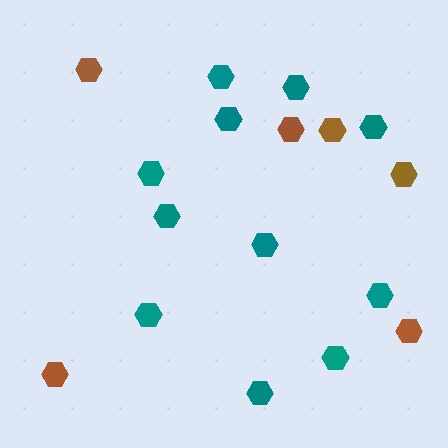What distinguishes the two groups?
There are 2 groups: one group of teal hexagons (11) and one group of brown hexagons (6).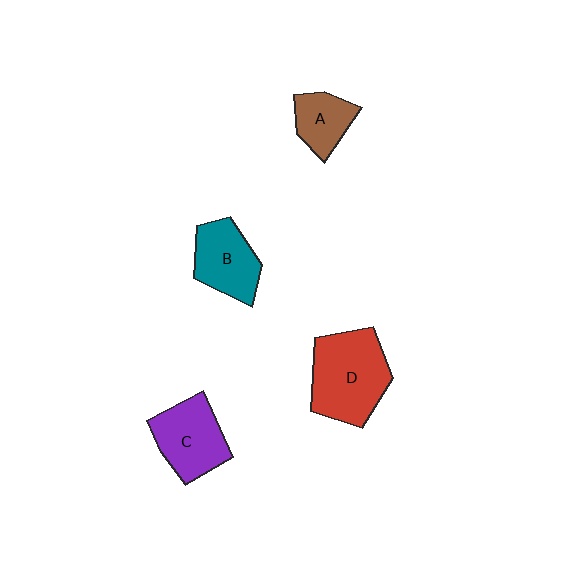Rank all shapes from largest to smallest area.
From largest to smallest: D (red), C (purple), B (teal), A (brown).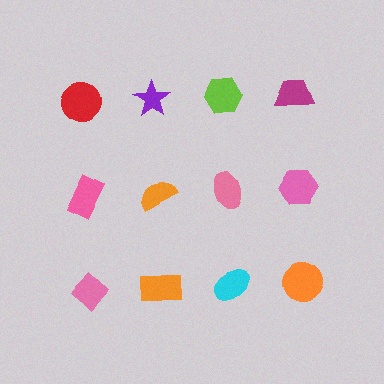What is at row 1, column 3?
A lime hexagon.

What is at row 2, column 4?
A pink hexagon.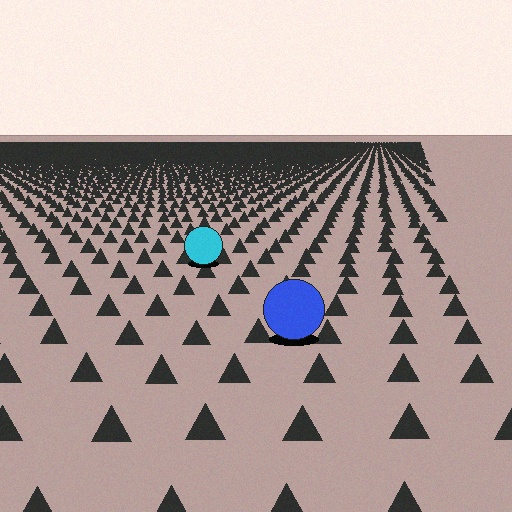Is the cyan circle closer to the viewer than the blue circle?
No. The blue circle is closer — you can tell from the texture gradient: the ground texture is coarser near it.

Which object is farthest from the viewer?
The cyan circle is farthest from the viewer. It appears smaller and the ground texture around it is denser.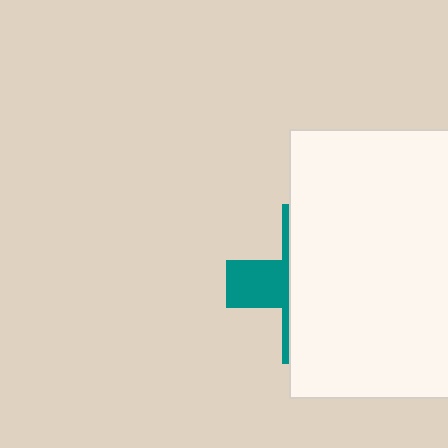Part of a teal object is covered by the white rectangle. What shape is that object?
It is a cross.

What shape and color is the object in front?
The object in front is a white rectangle.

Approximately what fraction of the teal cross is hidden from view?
Roughly 70% of the teal cross is hidden behind the white rectangle.